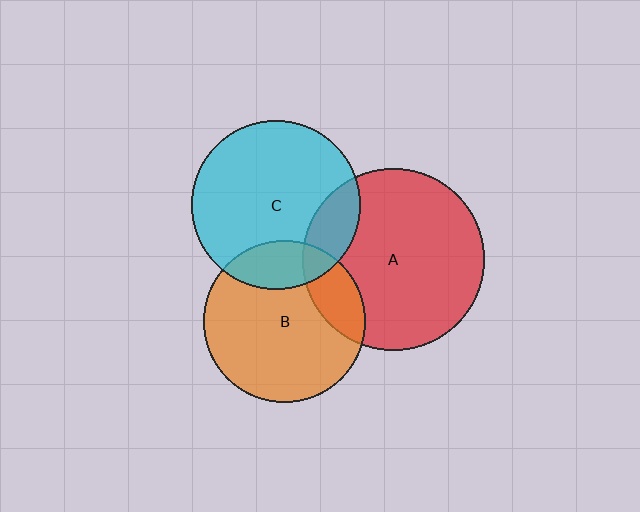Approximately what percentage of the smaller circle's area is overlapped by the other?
Approximately 20%.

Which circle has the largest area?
Circle A (red).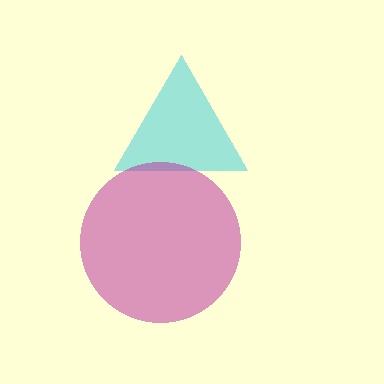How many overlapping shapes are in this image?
There are 2 overlapping shapes in the image.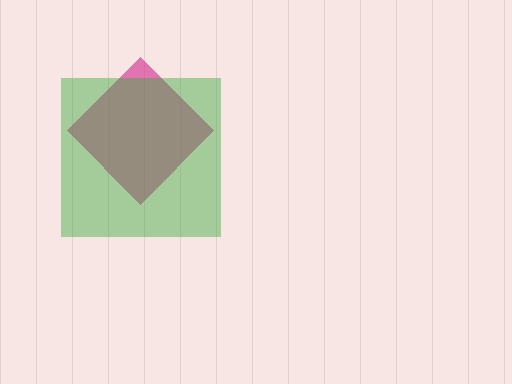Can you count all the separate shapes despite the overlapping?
Yes, there are 2 separate shapes.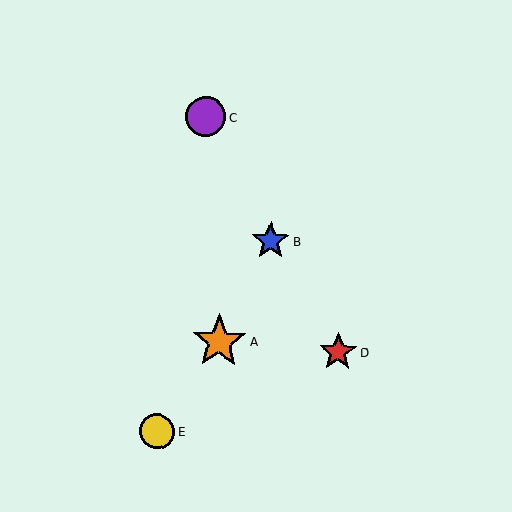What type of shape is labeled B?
Shape B is a blue star.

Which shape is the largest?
The orange star (labeled A) is the largest.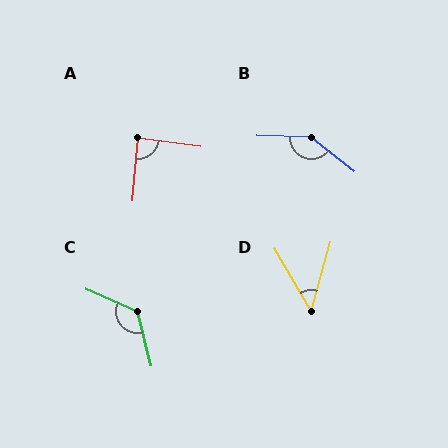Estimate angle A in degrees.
Approximately 87 degrees.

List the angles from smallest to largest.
D (47°), A (87°), C (128°), B (144°).